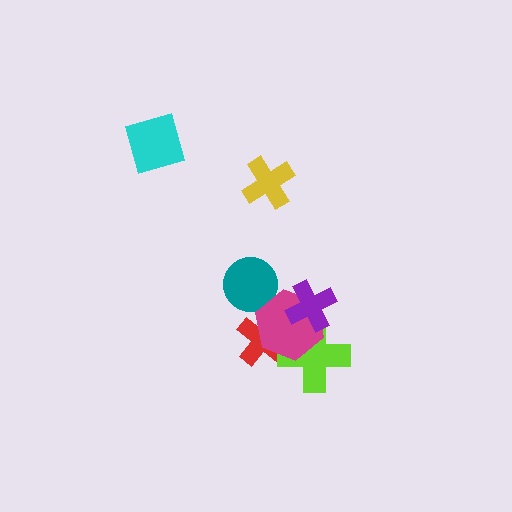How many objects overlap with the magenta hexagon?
4 objects overlap with the magenta hexagon.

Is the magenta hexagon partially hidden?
Yes, it is partially covered by another shape.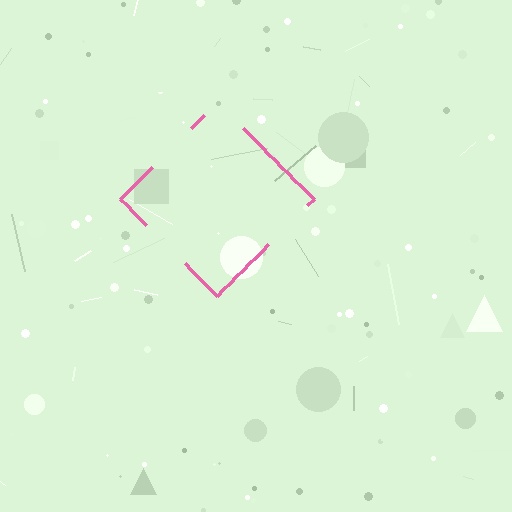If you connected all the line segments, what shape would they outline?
They would outline a diamond.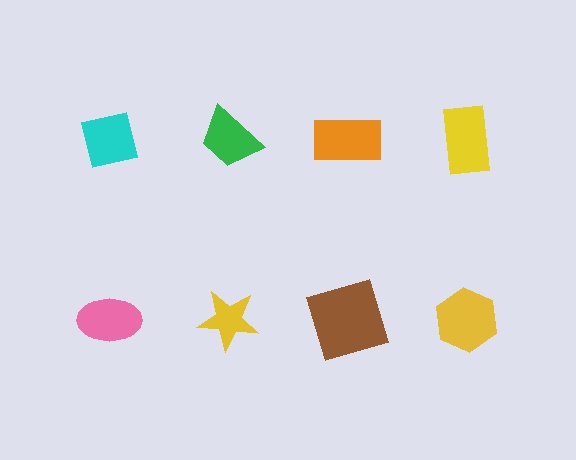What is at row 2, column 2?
A yellow star.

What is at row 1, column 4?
A yellow rectangle.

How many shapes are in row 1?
4 shapes.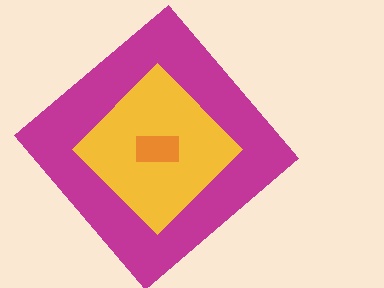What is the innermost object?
The orange rectangle.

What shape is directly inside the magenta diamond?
The yellow diamond.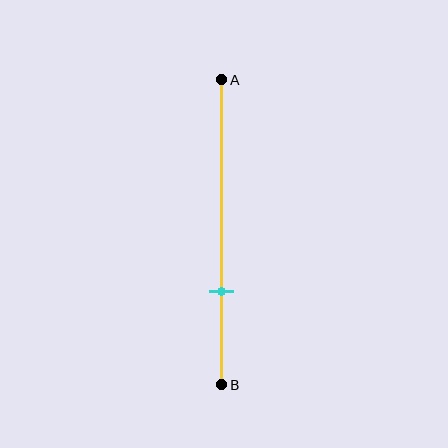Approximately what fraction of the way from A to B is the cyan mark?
The cyan mark is approximately 70% of the way from A to B.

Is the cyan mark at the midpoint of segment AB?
No, the mark is at about 70% from A, not at the 50% midpoint.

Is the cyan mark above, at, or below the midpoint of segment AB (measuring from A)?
The cyan mark is below the midpoint of segment AB.